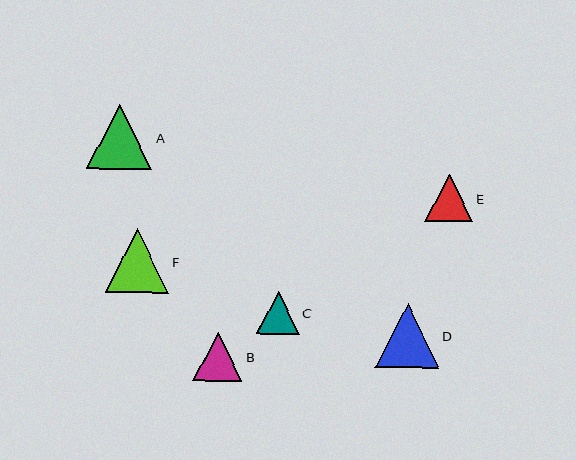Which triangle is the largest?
Triangle A is the largest with a size of approximately 66 pixels.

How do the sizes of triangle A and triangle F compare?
Triangle A and triangle F are approximately the same size.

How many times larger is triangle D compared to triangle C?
Triangle D is approximately 1.5 times the size of triangle C.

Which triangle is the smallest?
Triangle C is the smallest with a size of approximately 43 pixels.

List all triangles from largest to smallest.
From largest to smallest: A, F, D, B, E, C.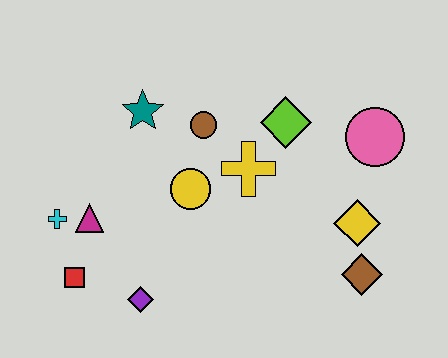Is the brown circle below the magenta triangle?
No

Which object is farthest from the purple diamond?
The pink circle is farthest from the purple diamond.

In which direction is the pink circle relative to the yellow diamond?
The pink circle is above the yellow diamond.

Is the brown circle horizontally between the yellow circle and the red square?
No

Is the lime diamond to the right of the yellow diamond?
No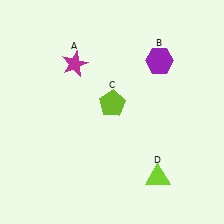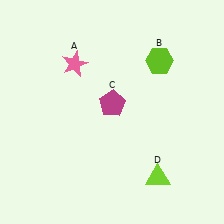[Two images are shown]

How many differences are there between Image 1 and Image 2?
There are 3 differences between the two images.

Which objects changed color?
A changed from magenta to pink. B changed from purple to lime. C changed from lime to magenta.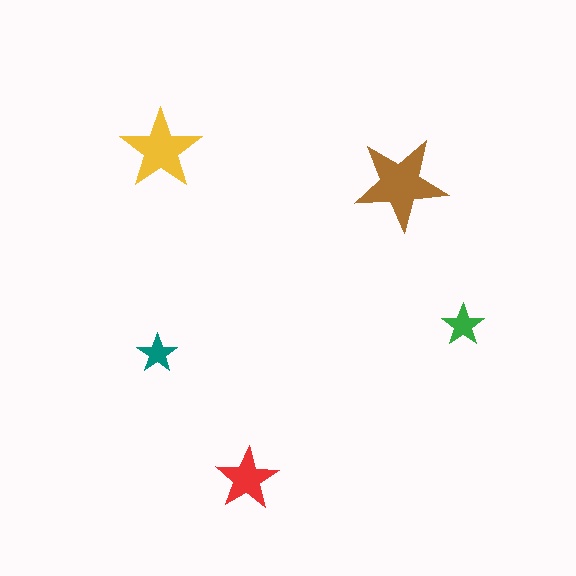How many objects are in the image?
There are 5 objects in the image.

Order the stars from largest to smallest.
the brown one, the yellow one, the red one, the green one, the teal one.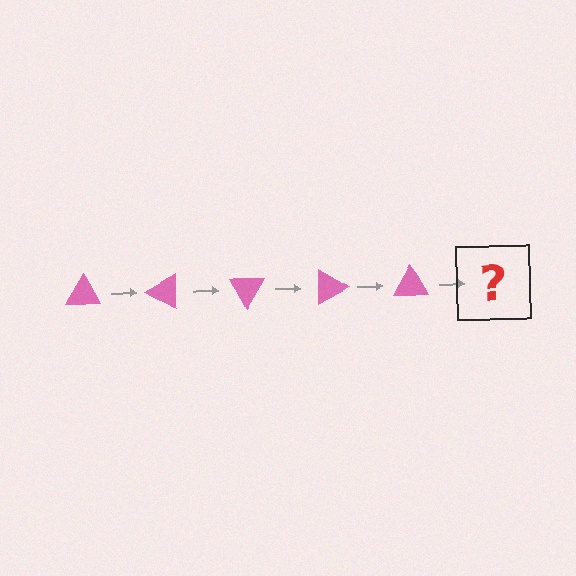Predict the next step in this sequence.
The next step is a pink triangle rotated 150 degrees.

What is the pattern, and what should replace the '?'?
The pattern is that the triangle rotates 30 degrees each step. The '?' should be a pink triangle rotated 150 degrees.